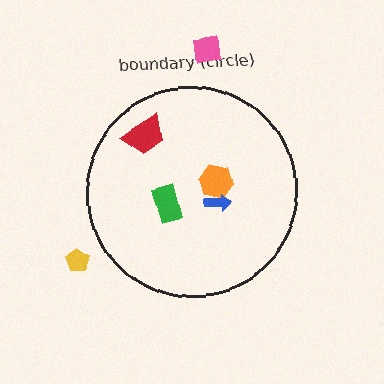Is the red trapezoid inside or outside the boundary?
Inside.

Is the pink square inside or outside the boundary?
Outside.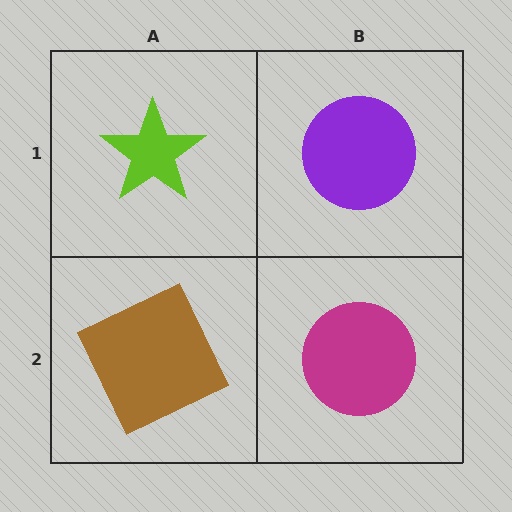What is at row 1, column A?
A lime star.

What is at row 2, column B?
A magenta circle.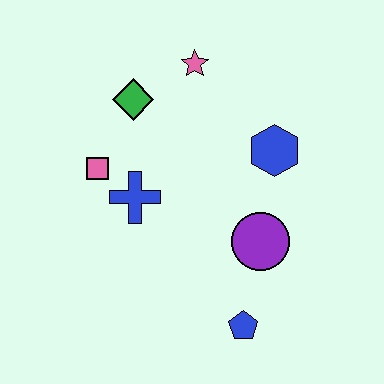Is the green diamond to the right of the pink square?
Yes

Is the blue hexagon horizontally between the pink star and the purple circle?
No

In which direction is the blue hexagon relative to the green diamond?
The blue hexagon is to the right of the green diamond.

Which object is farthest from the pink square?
The blue pentagon is farthest from the pink square.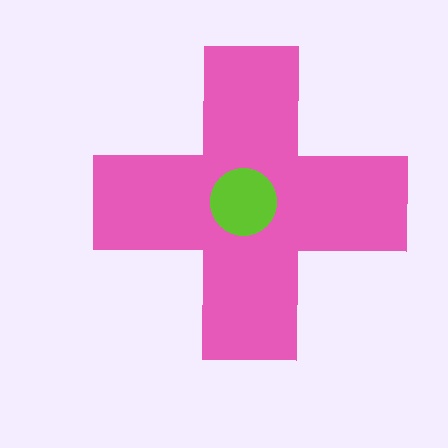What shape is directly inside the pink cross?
The lime circle.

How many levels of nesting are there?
2.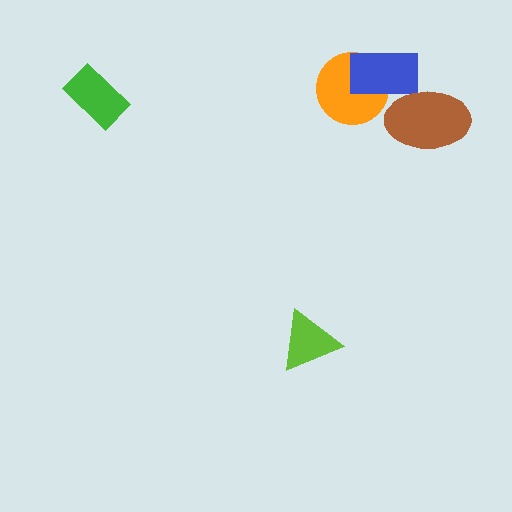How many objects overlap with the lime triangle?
0 objects overlap with the lime triangle.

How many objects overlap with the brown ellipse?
1 object overlaps with the brown ellipse.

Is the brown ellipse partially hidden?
No, no other shape covers it.